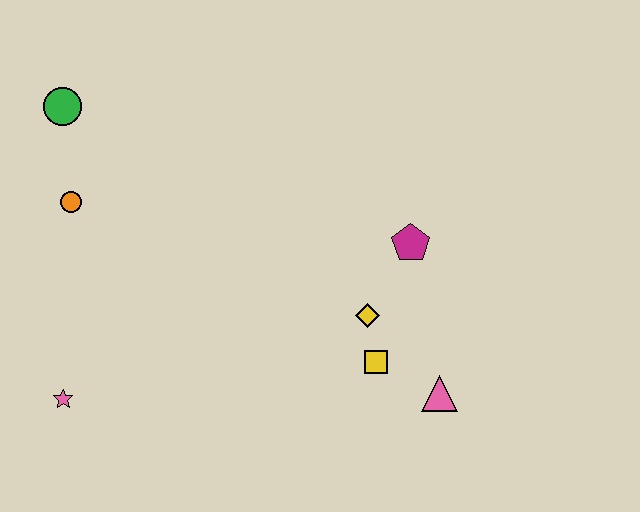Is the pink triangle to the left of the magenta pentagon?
No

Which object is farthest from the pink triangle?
The green circle is farthest from the pink triangle.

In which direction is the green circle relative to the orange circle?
The green circle is above the orange circle.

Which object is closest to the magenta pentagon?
The yellow diamond is closest to the magenta pentagon.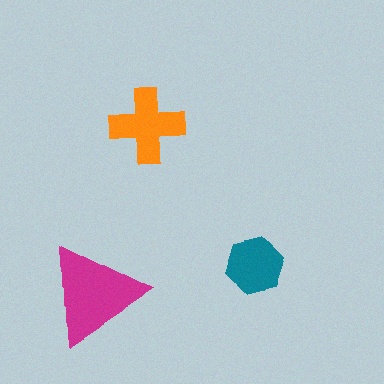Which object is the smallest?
The teal hexagon.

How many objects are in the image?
There are 3 objects in the image.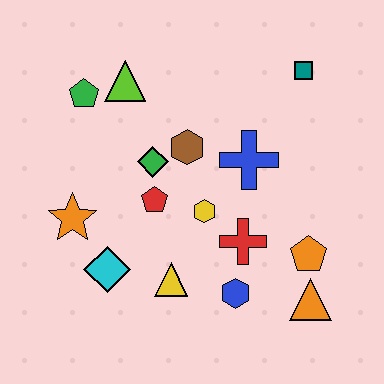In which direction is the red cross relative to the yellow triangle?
The red cross is to the right of the yellow triangle.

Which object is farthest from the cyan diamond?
The teal square is farthest from the cyan diamond.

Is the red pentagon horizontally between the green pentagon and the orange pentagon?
Yes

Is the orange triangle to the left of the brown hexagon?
No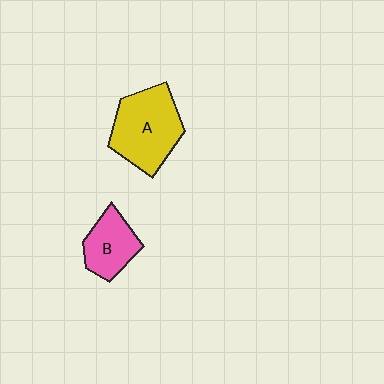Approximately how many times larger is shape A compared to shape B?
Approximately 1.6 times.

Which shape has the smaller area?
Shape B (pink).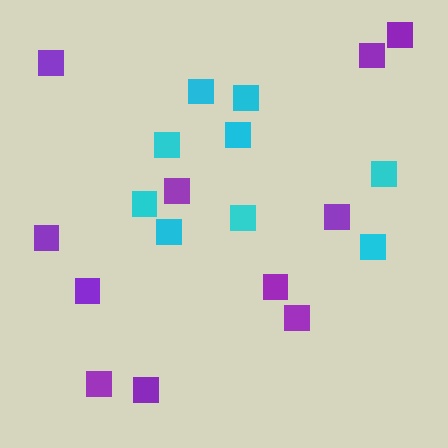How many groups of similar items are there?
There are 2 groups: one group of purple squares (11) and one group of cyan squares (9).